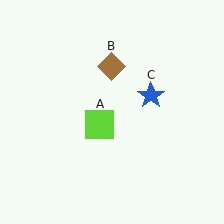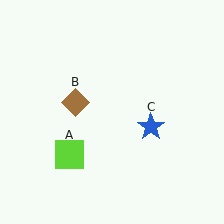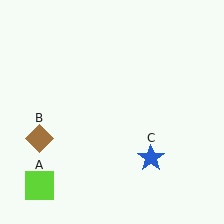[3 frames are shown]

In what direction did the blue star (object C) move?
The blue star (object C) moved down.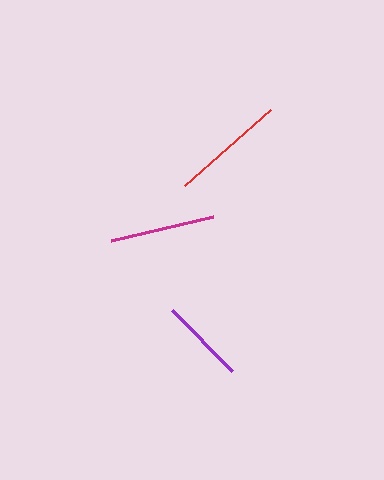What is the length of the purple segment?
The purple segment is approximately 86 pixels long.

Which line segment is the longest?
The red line is the longest at approximately 115 pixels.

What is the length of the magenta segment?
The magenta segment is approximately 105 pixels long.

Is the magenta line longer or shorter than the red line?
The red line is longer than the magenta line.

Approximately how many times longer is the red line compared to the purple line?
The red line is approximately 1.3 times the length of the purple line.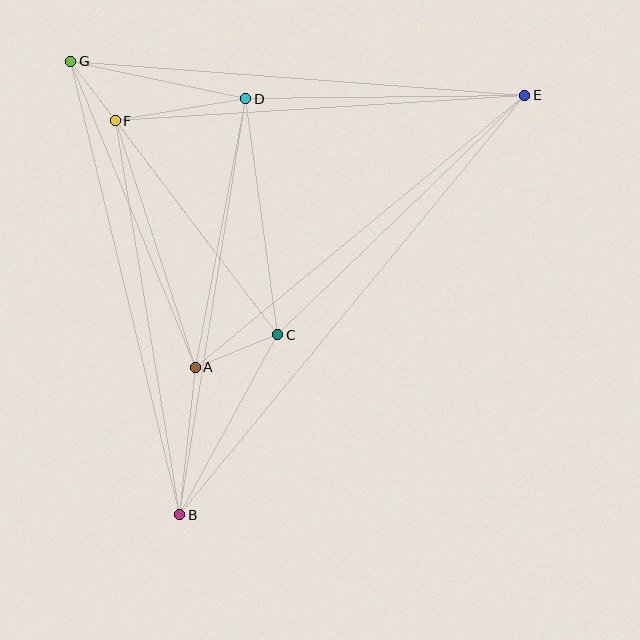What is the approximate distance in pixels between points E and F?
The distance between E and F is approximately 410 pixels.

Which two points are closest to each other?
Points F and G are closest to each other.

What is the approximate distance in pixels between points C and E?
The distance between C and E is approximately 344 pixels.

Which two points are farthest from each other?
Points B and E are farthest from each other.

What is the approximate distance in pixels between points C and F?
The distance between C and F is approximately 269 pixels.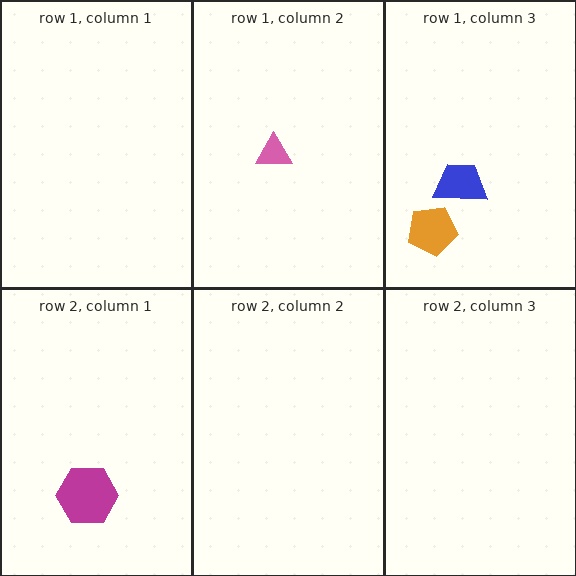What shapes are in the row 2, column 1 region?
The magenta hexagon.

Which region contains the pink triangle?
The row 1, column 2 region.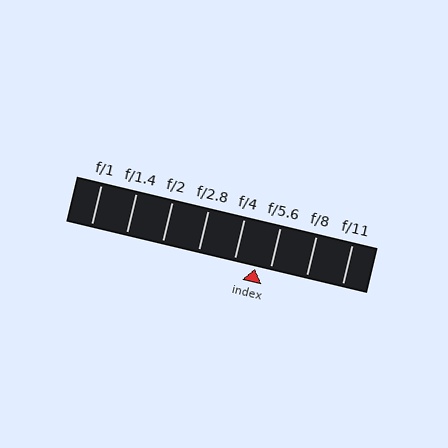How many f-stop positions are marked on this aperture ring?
There are 8 f-stop positions marked.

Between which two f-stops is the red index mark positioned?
The index mark is between f/4 and f/5.6.